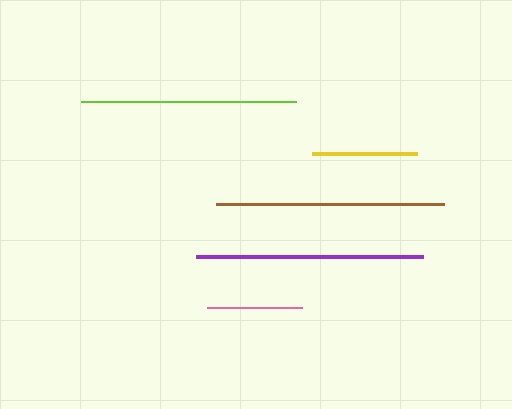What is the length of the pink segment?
The pink segment is approximately 95 pixels long.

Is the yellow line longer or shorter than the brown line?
The brown line is longer than the yellow line.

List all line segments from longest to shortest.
From longest to shortest: brown, purple, lime, yellow, pink.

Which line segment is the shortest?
The pink line is the shortest at approximately 95 pixels.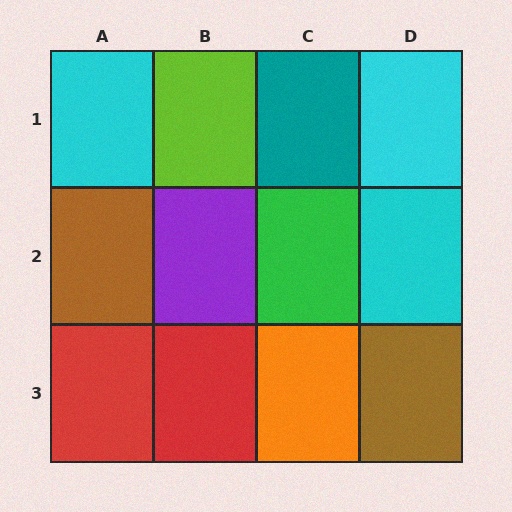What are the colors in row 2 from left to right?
Brown, purple, green, cyan.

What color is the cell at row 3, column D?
Brown.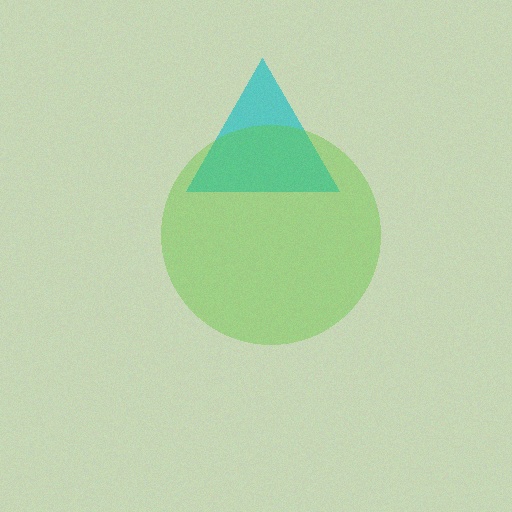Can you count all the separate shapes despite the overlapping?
Yes, there are 2 separate shapes.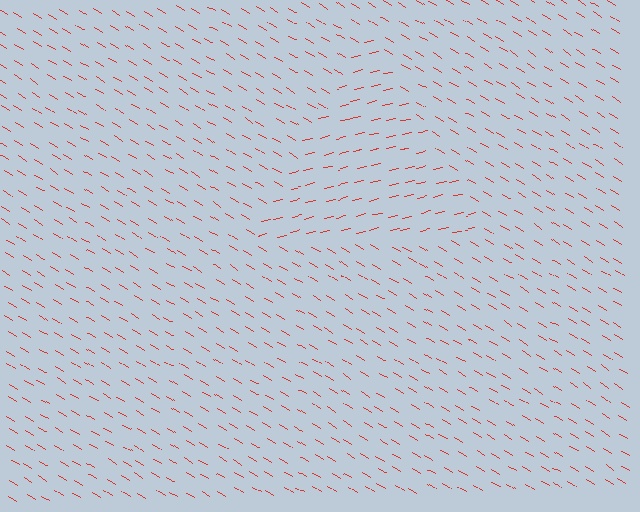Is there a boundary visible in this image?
Yes, there is a texture boundary formed by a change in line orientation.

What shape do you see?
I see a triangle.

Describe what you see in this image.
The image is filled with small red line segments. A triangle region in the image has lines oriented differently from the surrounding lines, creating a visible texture boundary.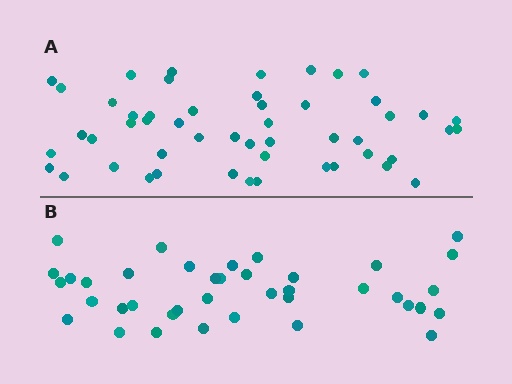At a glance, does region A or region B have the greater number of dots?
Region A (the top region) has more dots.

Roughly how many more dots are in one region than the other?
Region A has roughly 12 or so more dots than region B.